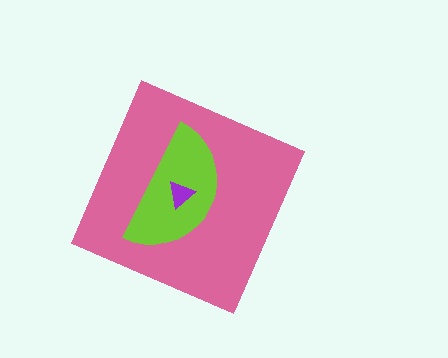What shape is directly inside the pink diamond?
The lime semicircle.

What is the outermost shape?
The pink diamond.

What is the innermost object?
The purple triangle.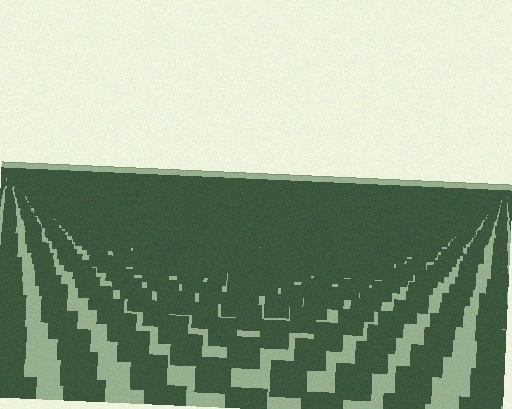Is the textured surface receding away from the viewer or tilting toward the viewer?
The surface is receding away from the viewer. Texture elements get smaller and denser toward the top.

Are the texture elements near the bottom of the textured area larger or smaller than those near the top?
Larger. Near the bottom, elements are closer to the viewer and appear at a bigger on-screen size.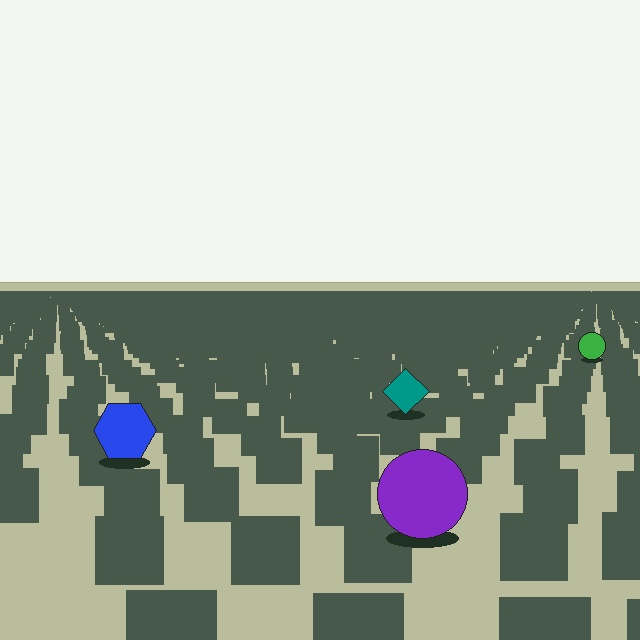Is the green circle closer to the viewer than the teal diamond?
No. The teal diamond is closer — you can tell from the texture gradient: the ground texture is coarser near it.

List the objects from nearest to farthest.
From nearest to farthest: the purple circle, the blue hexagon, the teal diamond, the green circle.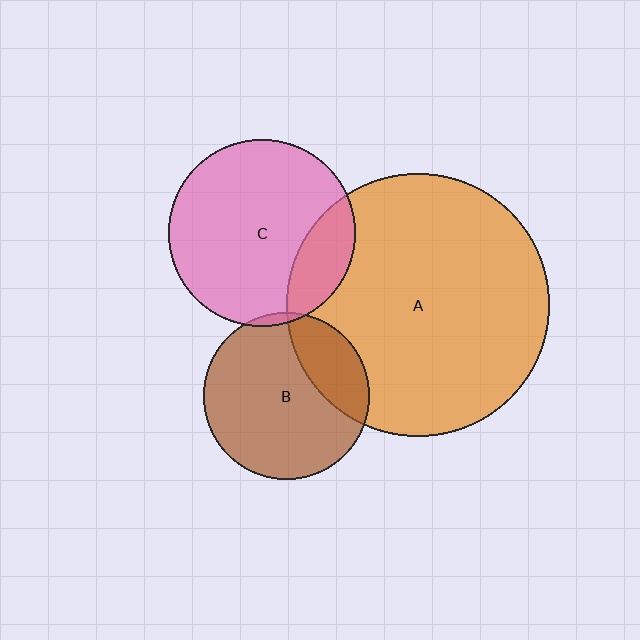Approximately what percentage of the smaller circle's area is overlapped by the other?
Approximately 20%.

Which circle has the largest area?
Circle A (orange).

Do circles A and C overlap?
Yes.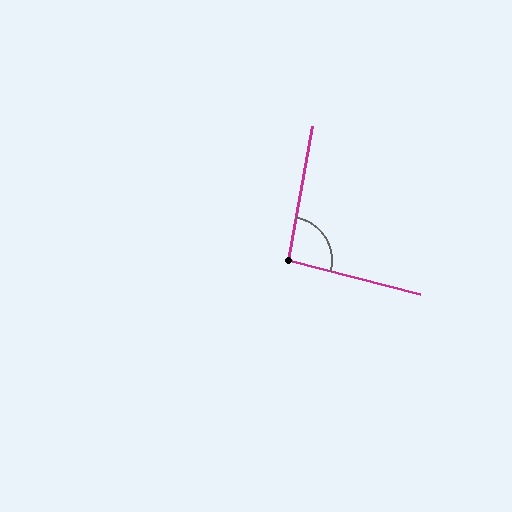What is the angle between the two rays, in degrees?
Approximately 94 degrees.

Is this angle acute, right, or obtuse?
It is approximately a right angle.